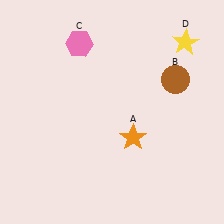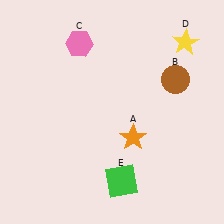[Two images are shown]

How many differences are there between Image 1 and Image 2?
There is 1 difference between the two images.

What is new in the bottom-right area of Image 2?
A green square (E) was added in the bottom-right area of Image 2.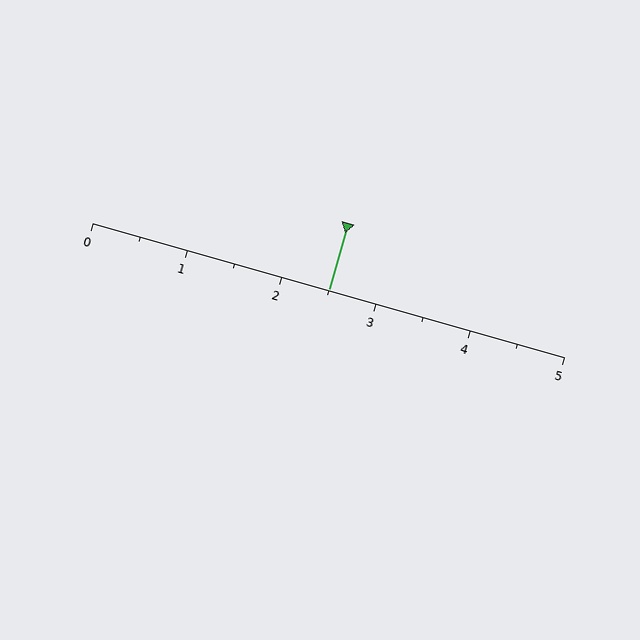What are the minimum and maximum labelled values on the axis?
The axis runs from 0 to 5.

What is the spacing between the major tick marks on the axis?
The major ticks are spaced 1 apart.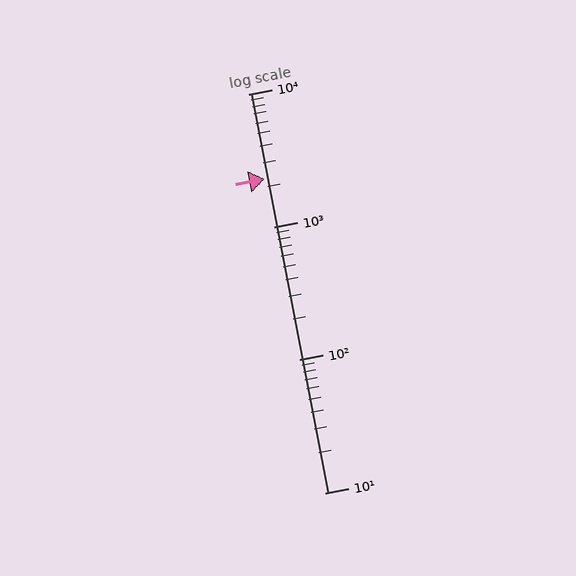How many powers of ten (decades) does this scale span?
The scale spans 3 decades, from 10 to 10000.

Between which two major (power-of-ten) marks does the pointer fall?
The pointer is between 1000 and 10000.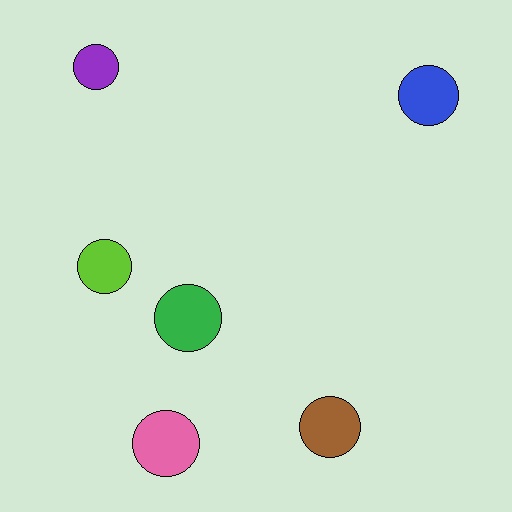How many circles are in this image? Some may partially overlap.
There are 6 circles.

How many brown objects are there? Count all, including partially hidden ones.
There is 1 brown object.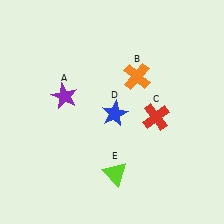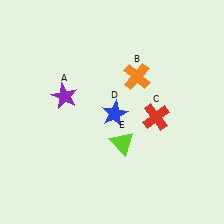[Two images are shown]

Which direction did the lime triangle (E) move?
The lime triangle (E) moved up.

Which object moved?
The lime triangle (E) moved up.